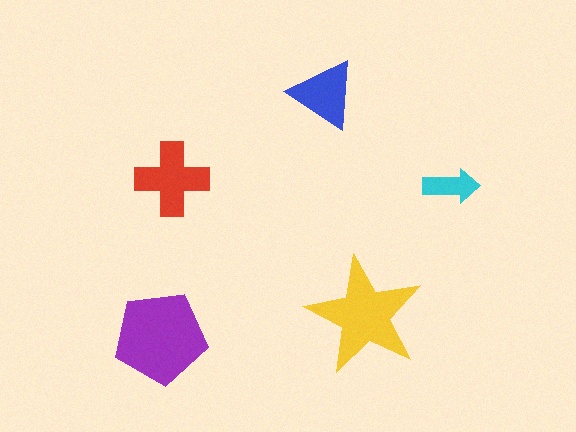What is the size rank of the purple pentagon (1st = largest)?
1st.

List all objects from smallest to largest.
The cyan arrow, the blue triangle, the red cross, the yellow star, the purple pentagon.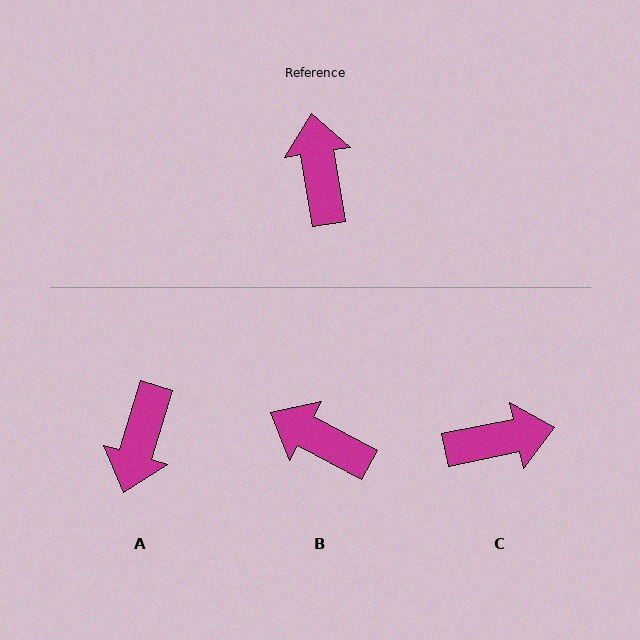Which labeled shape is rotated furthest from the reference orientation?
A, about 154 degrees away.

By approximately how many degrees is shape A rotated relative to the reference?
Approximately 154 degrees counter-clockwise.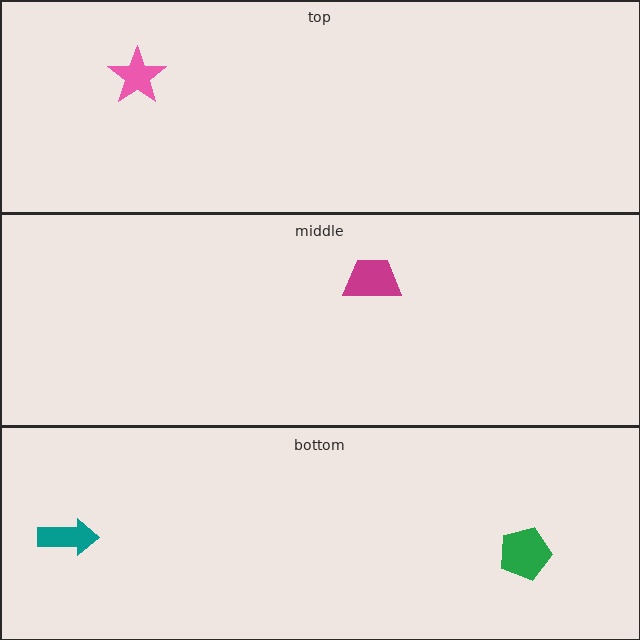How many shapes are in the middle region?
1.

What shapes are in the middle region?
The magenta trapezoid.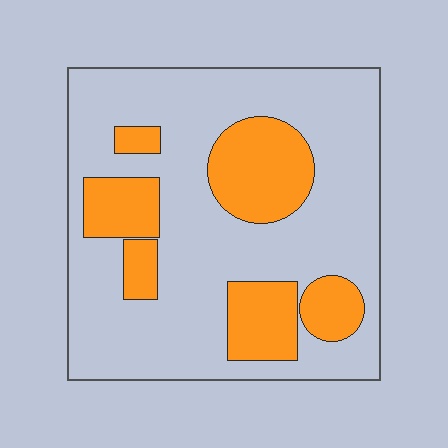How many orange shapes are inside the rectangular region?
6.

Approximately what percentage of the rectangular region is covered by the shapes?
Approximately 25%.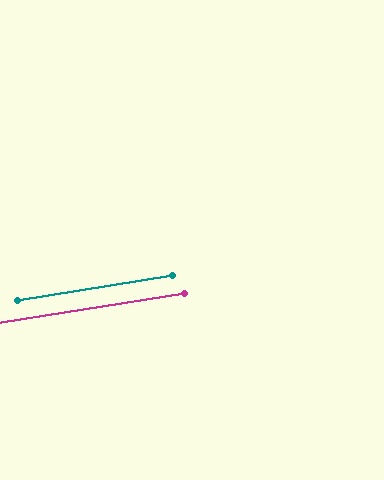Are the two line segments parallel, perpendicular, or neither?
Parallel — their directions differ by only 0.1°.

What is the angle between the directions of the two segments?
Approximately 0 degrees.